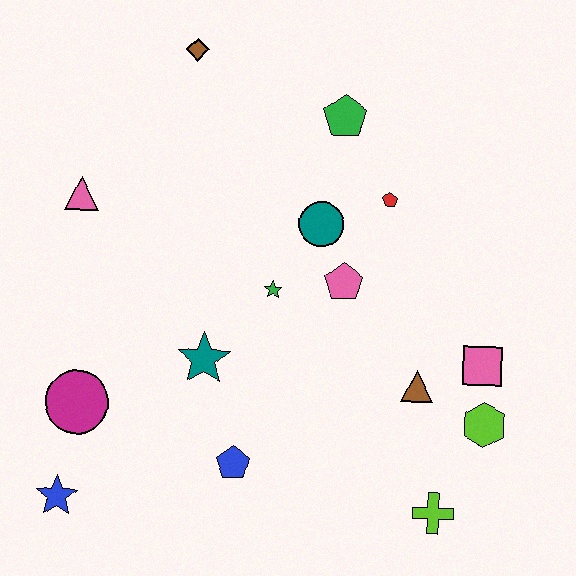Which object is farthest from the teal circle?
The blue star is farthest from the teal circle.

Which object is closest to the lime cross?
The lime hexagon is closest to the lime cross.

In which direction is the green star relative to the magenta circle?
The green star is to the right of the magenta circle.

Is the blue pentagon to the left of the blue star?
No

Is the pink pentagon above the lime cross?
Yes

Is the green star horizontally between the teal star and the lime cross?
Yes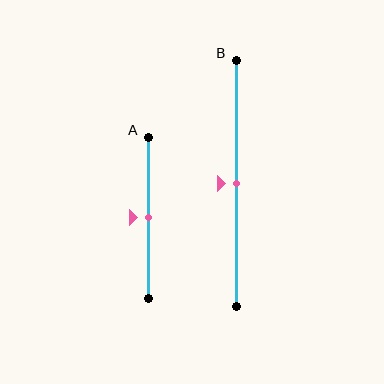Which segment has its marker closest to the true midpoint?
Segment A has its marker closest to the true midpoint.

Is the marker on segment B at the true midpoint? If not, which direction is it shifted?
Yes, the marker on segment B is at the true midpoint.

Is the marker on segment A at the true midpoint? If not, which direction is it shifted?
Yes, the marker on segment A is at the true midpoint.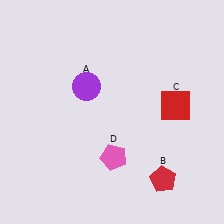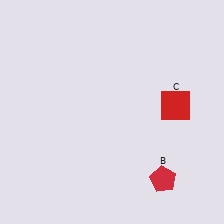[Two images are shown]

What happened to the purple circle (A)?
The purple circle (A) was removed in Image 2. It was in the top-left area of Image 1.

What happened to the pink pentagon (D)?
The pink pentagon (D) was removed in Image 2. It was in the bottom-right area of Image 1.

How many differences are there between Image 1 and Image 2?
There are 2 differences between the two images.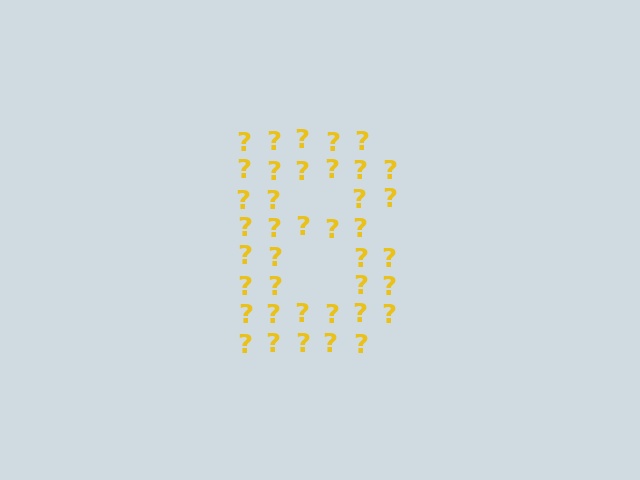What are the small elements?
The small elements are question marks.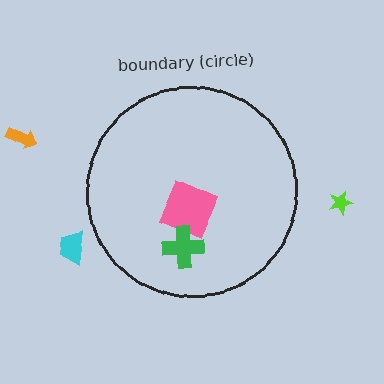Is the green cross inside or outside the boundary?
Inside.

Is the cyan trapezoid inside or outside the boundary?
Outside.